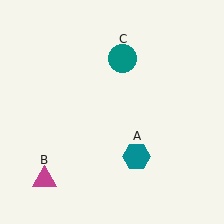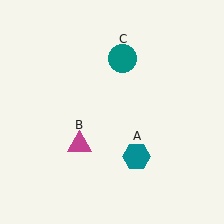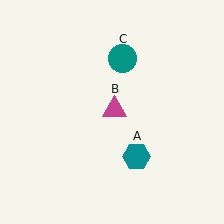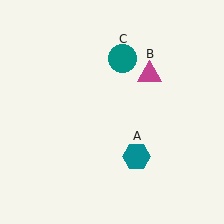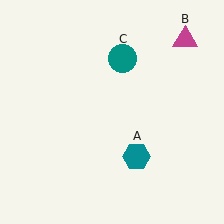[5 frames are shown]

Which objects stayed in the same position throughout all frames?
Teal hexagon (object A) and teal circle (object C) remained stationary.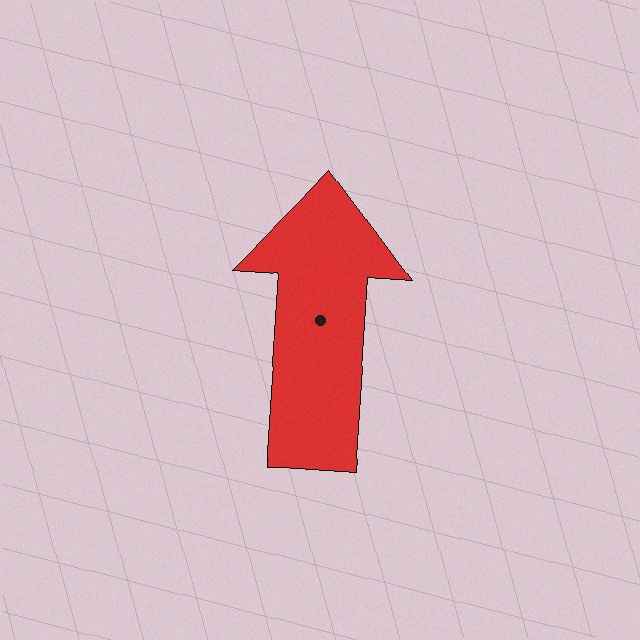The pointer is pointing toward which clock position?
Roughly 12 o'clock.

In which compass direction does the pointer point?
North.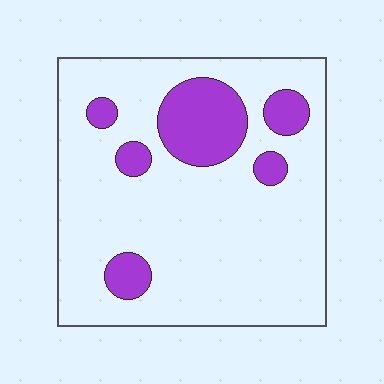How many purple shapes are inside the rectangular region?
6.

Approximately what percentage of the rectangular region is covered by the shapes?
Approximately 20%.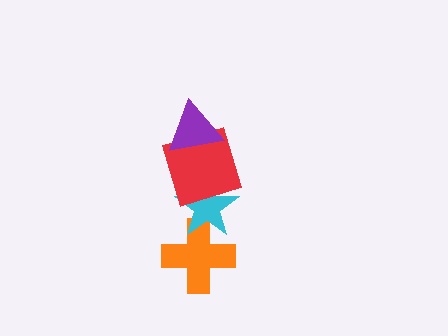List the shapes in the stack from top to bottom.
From top to bottom: the purple triangle, the red square, the cyan star, the orange cross.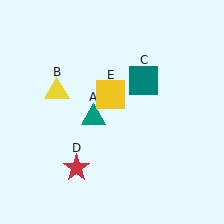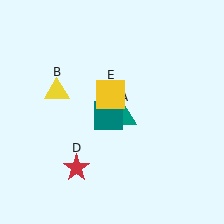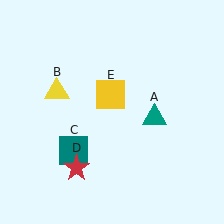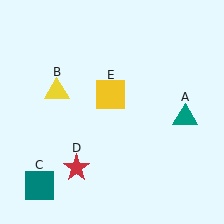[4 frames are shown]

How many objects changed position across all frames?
2 objects changed position: teal triangle (object A), teal square (object C).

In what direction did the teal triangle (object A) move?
The teal triangle (object A) moved right.